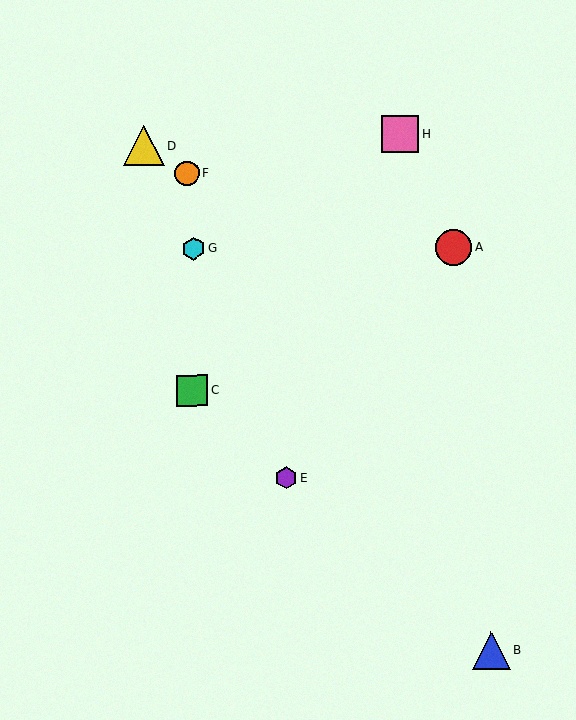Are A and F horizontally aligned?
No, A is at y≈247 and F is at y≈173.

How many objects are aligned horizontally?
2 objects (A, G) are aligned horizontally.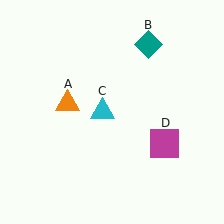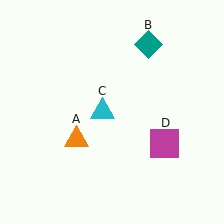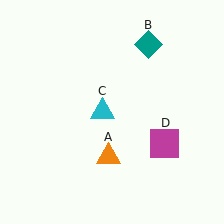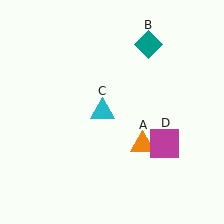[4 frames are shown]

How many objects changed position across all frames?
1 object changed position: orange triangle (object A).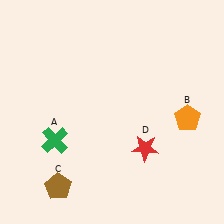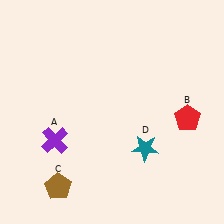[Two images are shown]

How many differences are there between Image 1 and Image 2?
There are 3 differences between the two images.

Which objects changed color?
A changed from green to purple. B changed from orange to red. D changed from red to teal.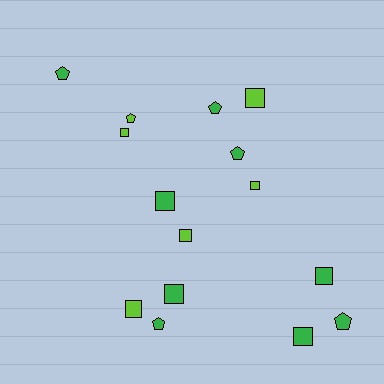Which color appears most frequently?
Green, with 9 objects.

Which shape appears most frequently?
Square, with 9 objects.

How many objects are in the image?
There are 15 objects.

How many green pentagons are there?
There are 5 green pentagons.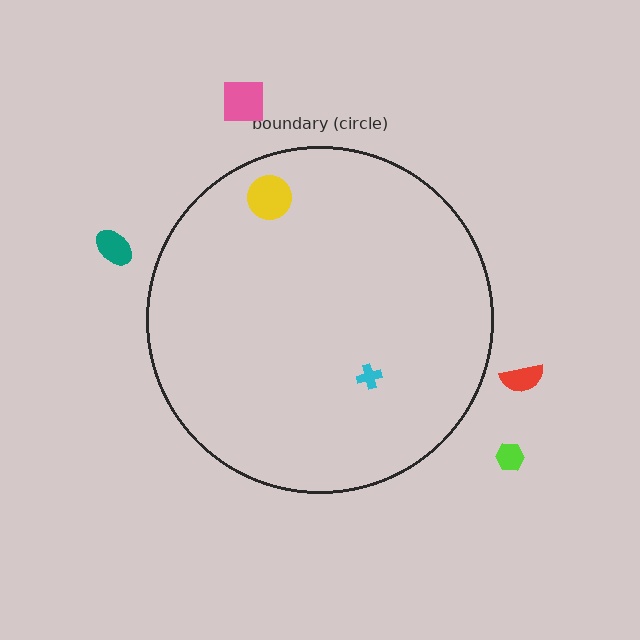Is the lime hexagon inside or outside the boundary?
Outside.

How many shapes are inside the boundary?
2 inside, 4 outside.